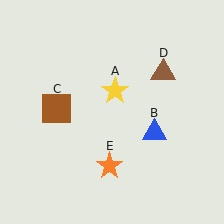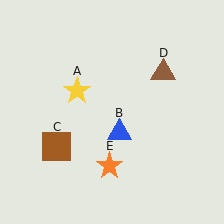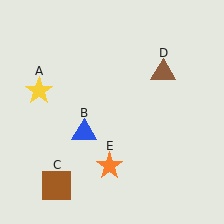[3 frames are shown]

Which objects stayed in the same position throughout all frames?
Brown triangle (object D) and orange star (object E) remained stationary.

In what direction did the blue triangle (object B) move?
The blue triangle (object B) moved left.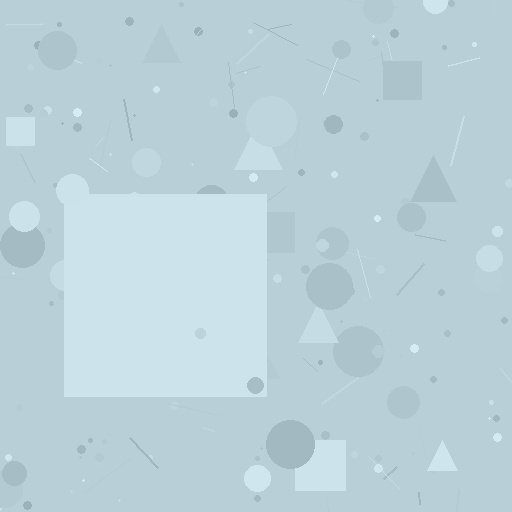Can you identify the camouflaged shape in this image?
The camouflaged shape is a square.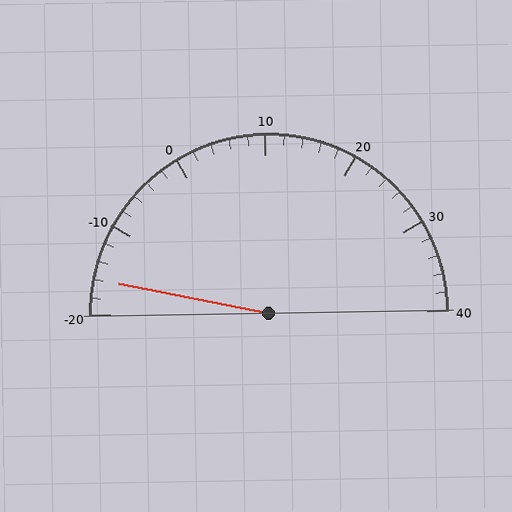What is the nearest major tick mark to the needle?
The nearest major tick mark is -20.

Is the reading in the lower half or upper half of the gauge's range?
The reading is in the lower half of the range (-20 to 40).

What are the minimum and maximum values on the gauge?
The gauge ranges from -20 to 40.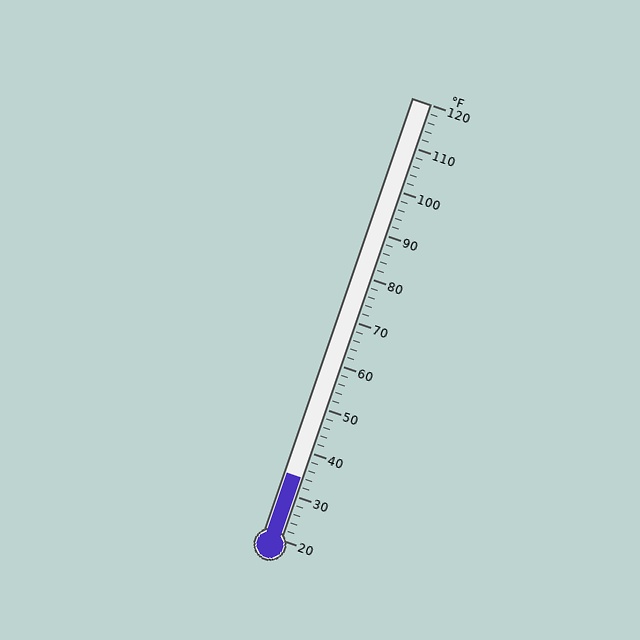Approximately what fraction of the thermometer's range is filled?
The thermometer is filled to approximately 15% of its range.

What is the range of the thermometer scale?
The thermometer scale ranges from 20°F to 120°F.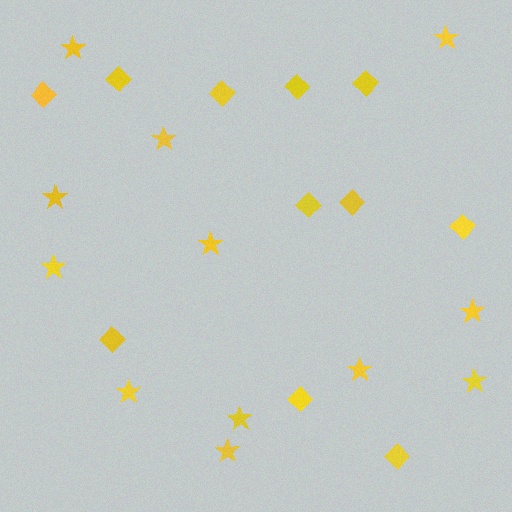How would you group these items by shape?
There are 2 groups: one group of diamonds (11) and one group of stars (12).